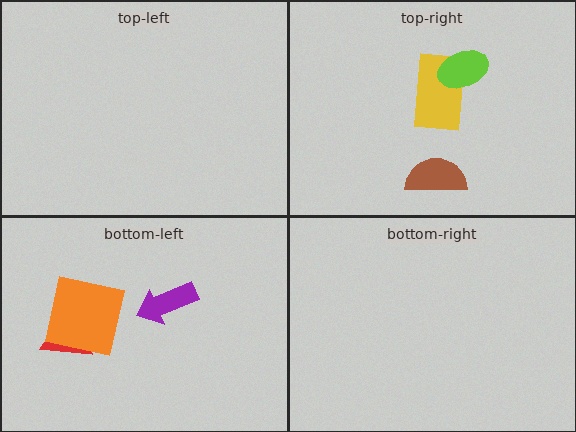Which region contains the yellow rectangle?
The top-right region.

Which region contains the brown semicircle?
The top-right region.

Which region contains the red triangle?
The bottom-left region.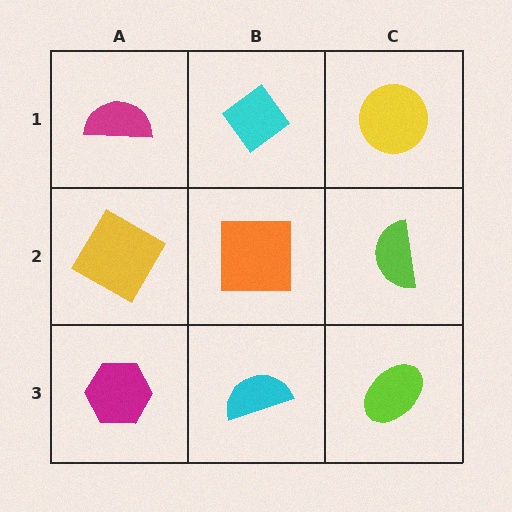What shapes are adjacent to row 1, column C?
A lime semicircle (row 2, column C), a cyan diamond (row 1, column B).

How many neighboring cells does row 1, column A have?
2.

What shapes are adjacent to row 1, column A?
A yellow square (row 2, column A), a cyan diamond (row 1, column B).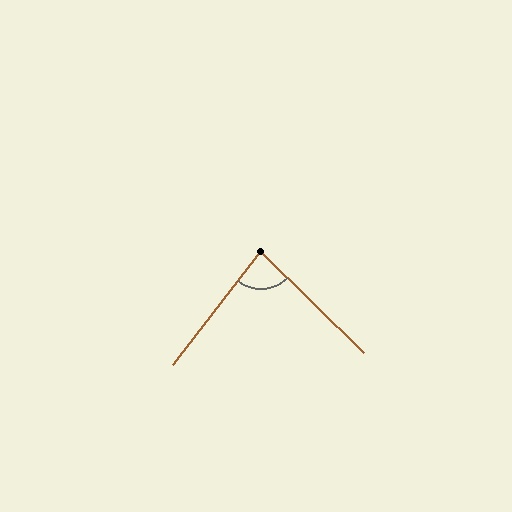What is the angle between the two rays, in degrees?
Approximately 84 degrees.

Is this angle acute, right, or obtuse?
It is acute.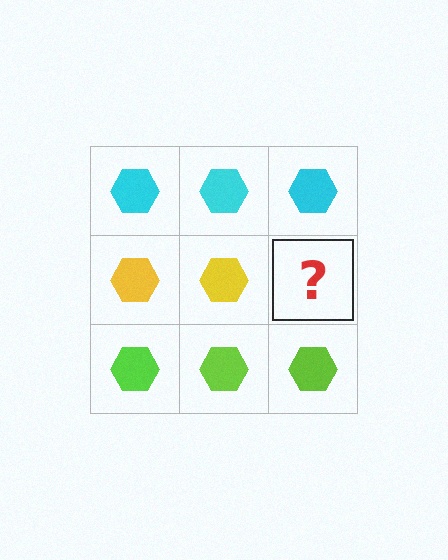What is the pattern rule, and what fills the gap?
The rule is that each row has a consistent color. The gap should be filled with a yellow hexagon.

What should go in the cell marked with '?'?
The missing cell should contain a yellow hexagon.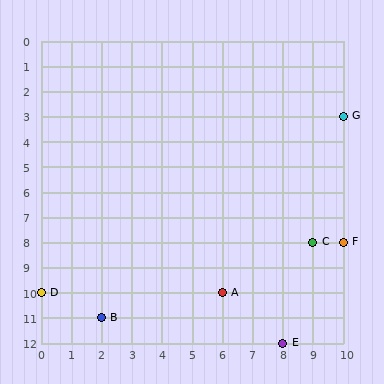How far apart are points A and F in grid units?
Points A and F are 4 columns and 2 rows apart (about 4.5 grid units diagonally).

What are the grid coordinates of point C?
Point C is at grid coordinates (9, 8).